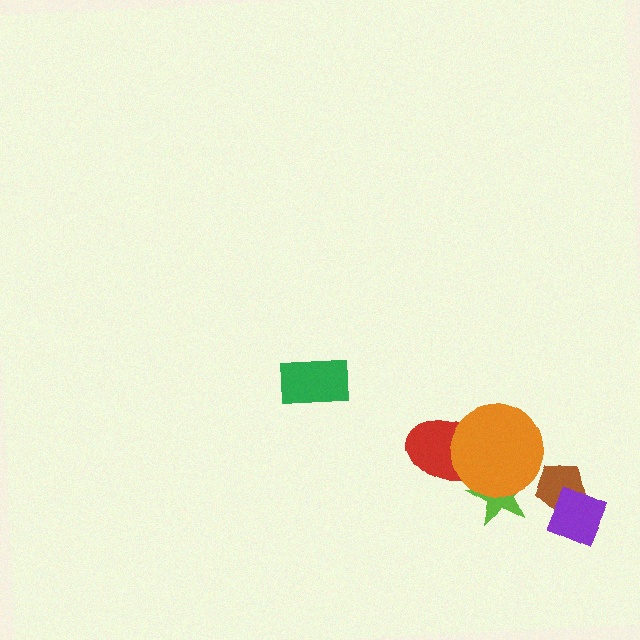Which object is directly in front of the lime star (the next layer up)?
The red ellipse is directly in front of the lime star.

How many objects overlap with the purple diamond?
1 object overlaps with the purple diamond.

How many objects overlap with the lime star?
2 objects overlap with the lime star.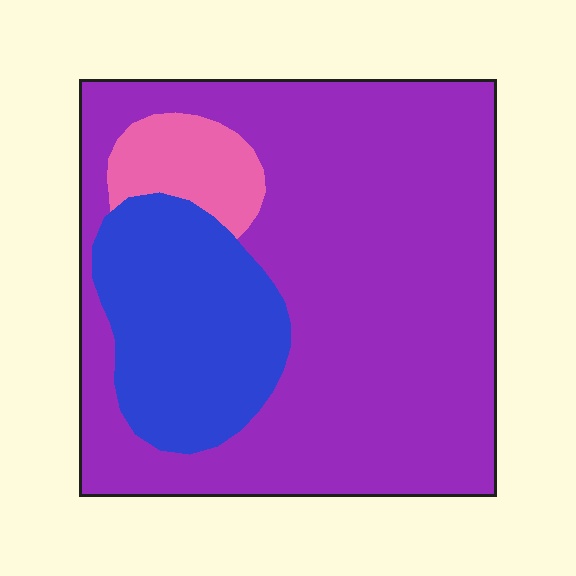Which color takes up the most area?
Purple, at roughly 70%.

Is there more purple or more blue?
Purple.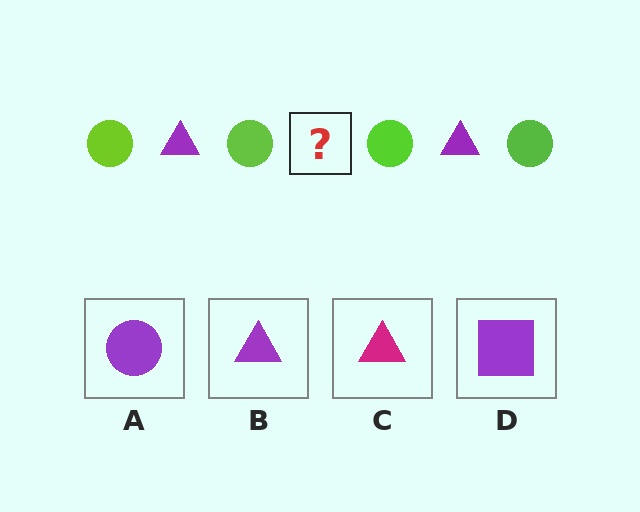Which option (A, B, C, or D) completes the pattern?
B.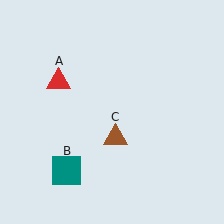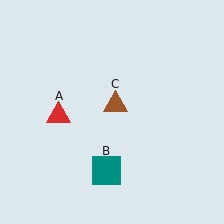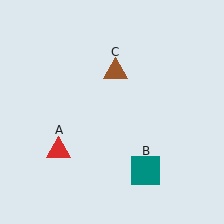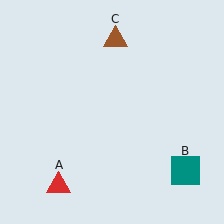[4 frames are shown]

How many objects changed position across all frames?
3 objects changed position: red triangle (object A), teal square (object B), brown triangle (object C).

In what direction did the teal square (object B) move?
The teal square (object B) moved right.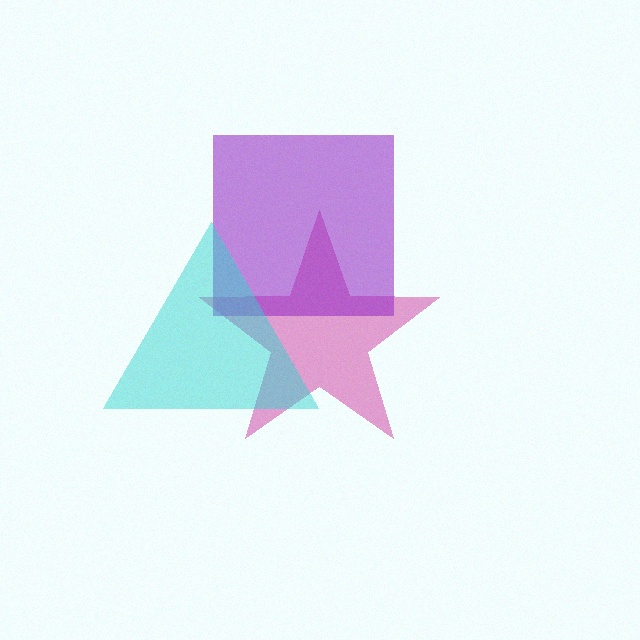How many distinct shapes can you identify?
There are 3 distinct shapes: a magenta star, a purple square, a cyan triangle.